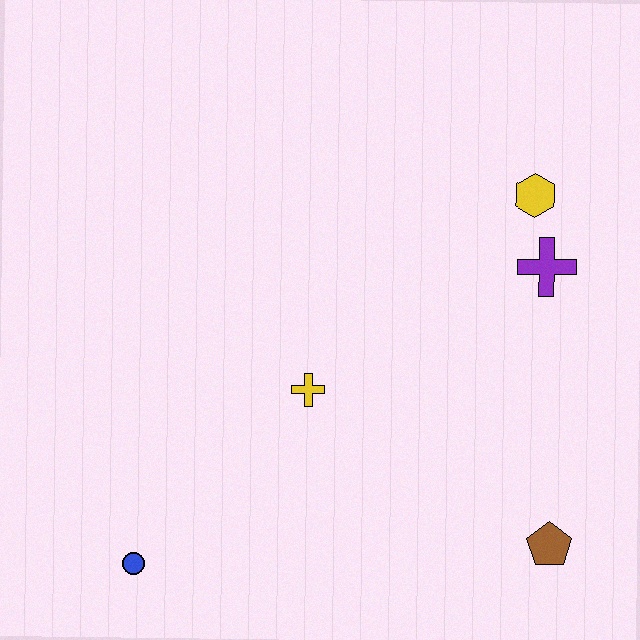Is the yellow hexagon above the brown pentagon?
Yes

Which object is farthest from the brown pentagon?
The blue circle is farthest from the brown pentagon.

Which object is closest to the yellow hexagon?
The purple cross is closest to the yellow hexagon.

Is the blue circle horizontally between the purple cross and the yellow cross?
No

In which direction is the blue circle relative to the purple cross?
The blue circle is to the left of the purple cross.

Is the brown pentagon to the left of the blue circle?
No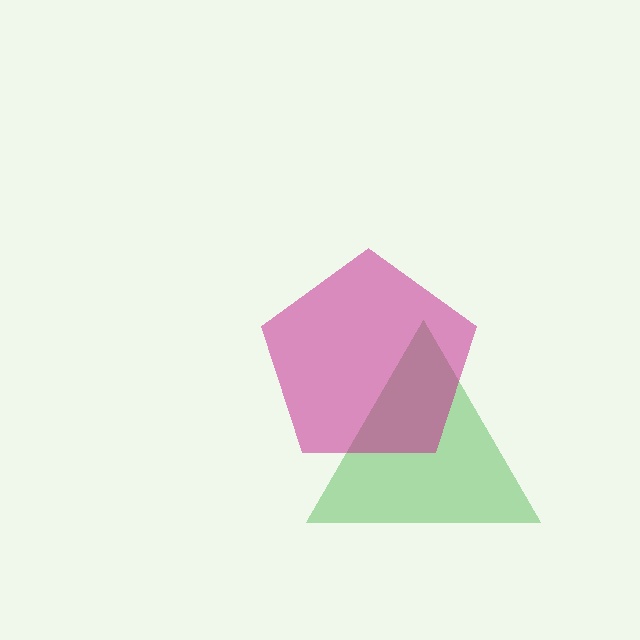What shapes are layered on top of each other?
The layered shapes are: a green triangle, a magenta pentagon.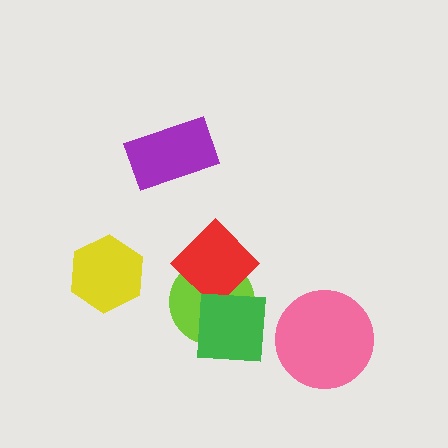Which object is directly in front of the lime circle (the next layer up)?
The red diamond is directly in front of the lime circle.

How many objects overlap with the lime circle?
2 objects overlap with the lime circle.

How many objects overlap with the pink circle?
0 objects overlap with the pink circle.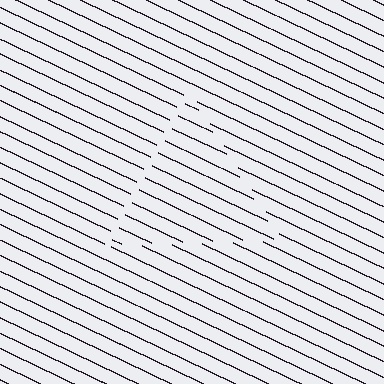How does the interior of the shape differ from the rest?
The interior of the shape contains the same grating, shifted by half a period — the contour is defined by the phase discontinuity where line-ends from the inner and outer gratings abut.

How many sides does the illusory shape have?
3 sides — the line-ends trace a triangle.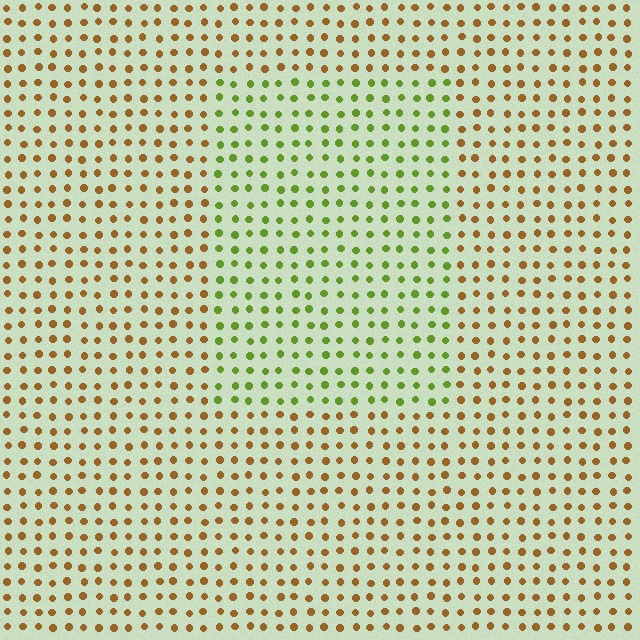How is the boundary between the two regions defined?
The boundary is defined purely by a slight shift in hue (about 57 degrees). Spacing, size, and orientation are identical on both sides.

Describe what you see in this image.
The image is filled with small brown elements in a uniform arrangement. A rectangle-shaped region is visible where the elements are tinted to a slightly different hue, forming a subtle color boundary.